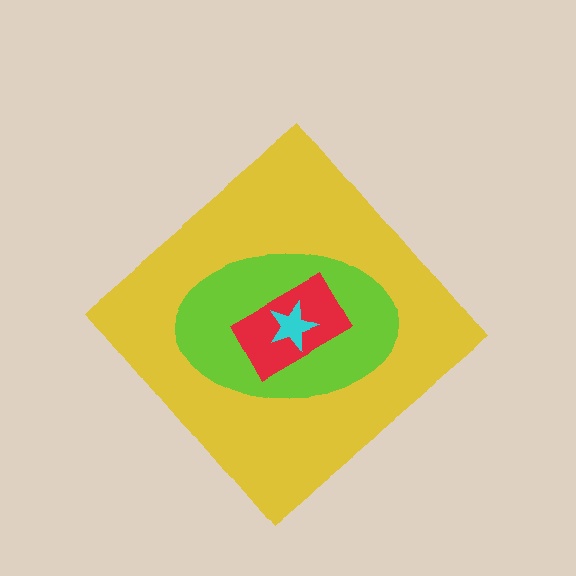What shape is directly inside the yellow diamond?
The lime ellipse.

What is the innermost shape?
The cyan star.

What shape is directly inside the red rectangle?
The cyan star.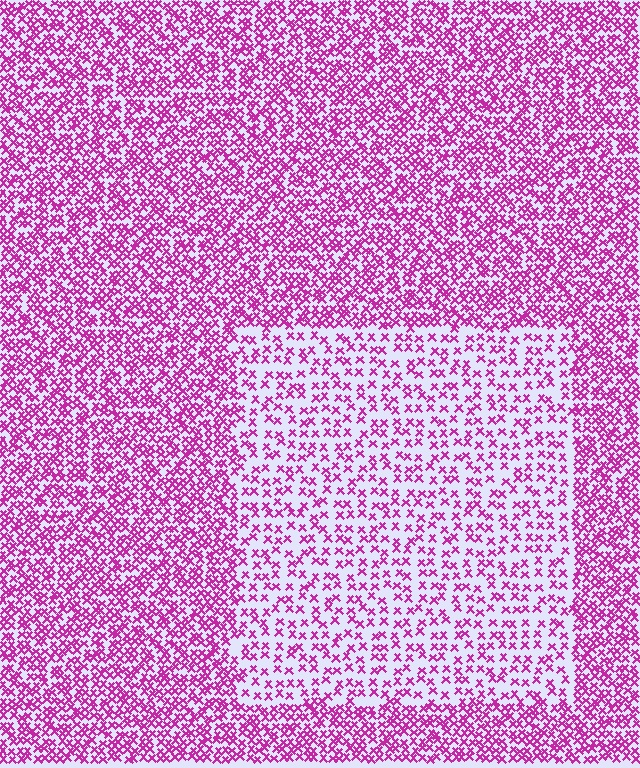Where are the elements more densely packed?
The elements are more densely packed outside the rectangle boundary.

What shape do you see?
I see a rectangle.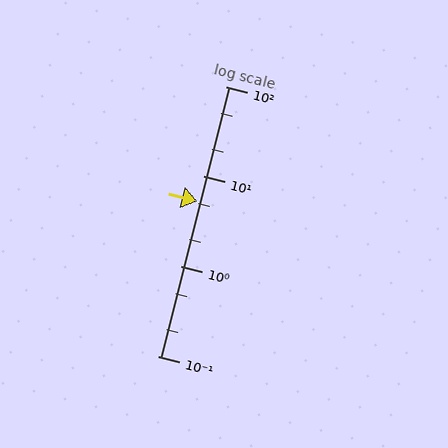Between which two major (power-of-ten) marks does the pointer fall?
The pointer is between 1 and 10.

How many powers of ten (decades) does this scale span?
The scale spans 3 decades, from 0.1 to 100.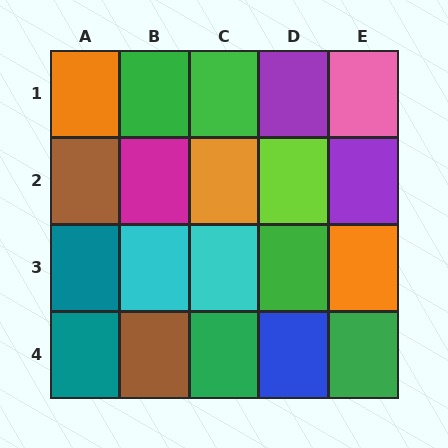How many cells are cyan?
2 cells are cyan.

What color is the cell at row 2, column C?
Orange.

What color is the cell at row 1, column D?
Purple.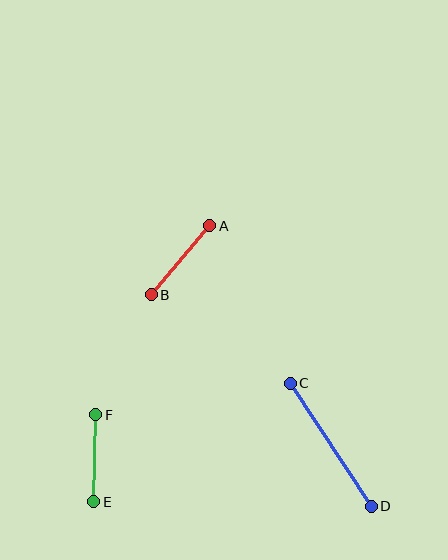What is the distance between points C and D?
The distance is approximately 147 pixels.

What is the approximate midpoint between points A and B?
The midpoint is at approximately (181, 260) pixels.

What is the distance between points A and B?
The distance is approximately 90 pixels.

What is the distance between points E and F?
The distance is approximately 87 pixels.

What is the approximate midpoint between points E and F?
The midpoint is at approximately (95, 458) pixels.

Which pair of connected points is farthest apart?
Points C and D are farthest apart.